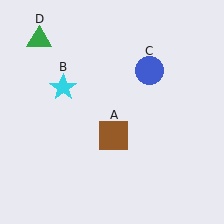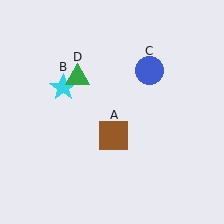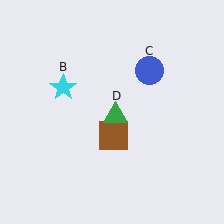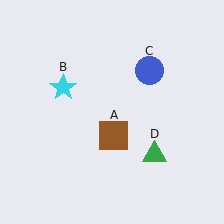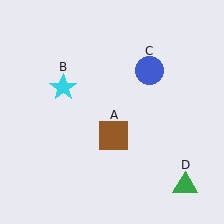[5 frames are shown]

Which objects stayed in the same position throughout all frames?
Brown square (object A) and cyan star (object B) and blue circle (object C) remained stationary.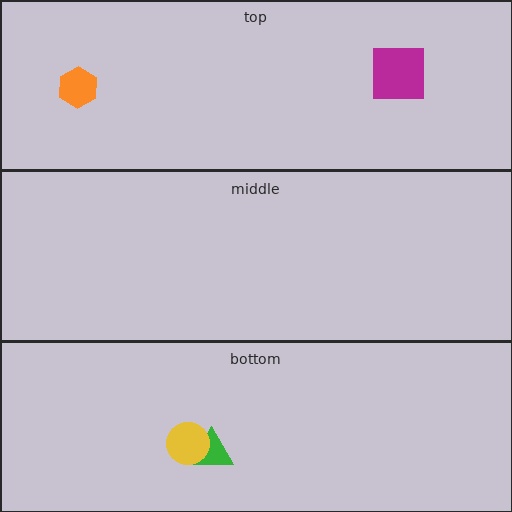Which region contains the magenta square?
The top region.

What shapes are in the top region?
The orange hexagon, the magenta square.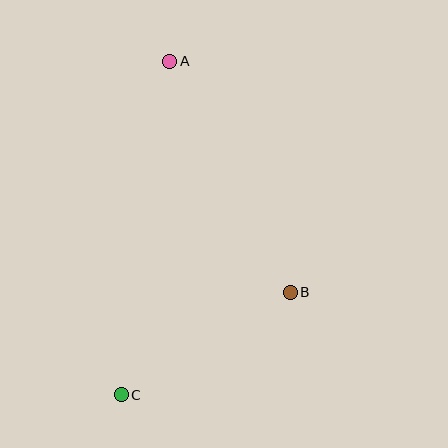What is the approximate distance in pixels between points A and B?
The distance between A and B is approximately 260 pixels.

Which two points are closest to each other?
Points B and C are closest to each other.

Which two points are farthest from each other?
Points A and C are farthest from each other.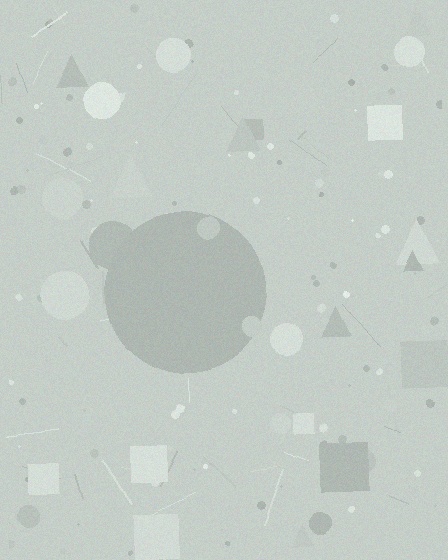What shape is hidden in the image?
A circle is hidden in the image.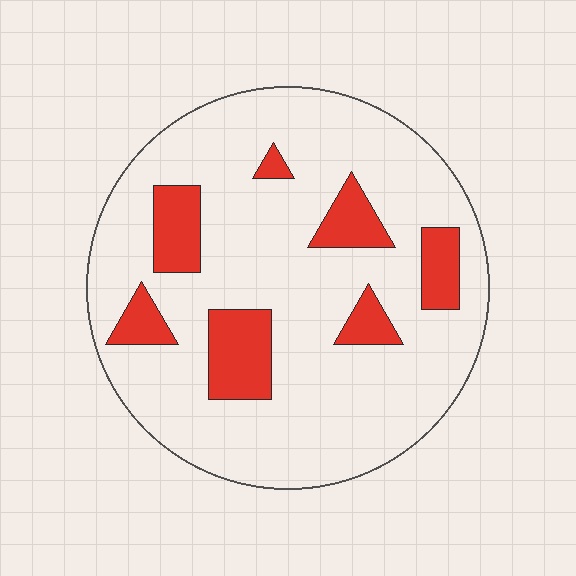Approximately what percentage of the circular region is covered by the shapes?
Approximately 15%.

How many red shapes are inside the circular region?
7.